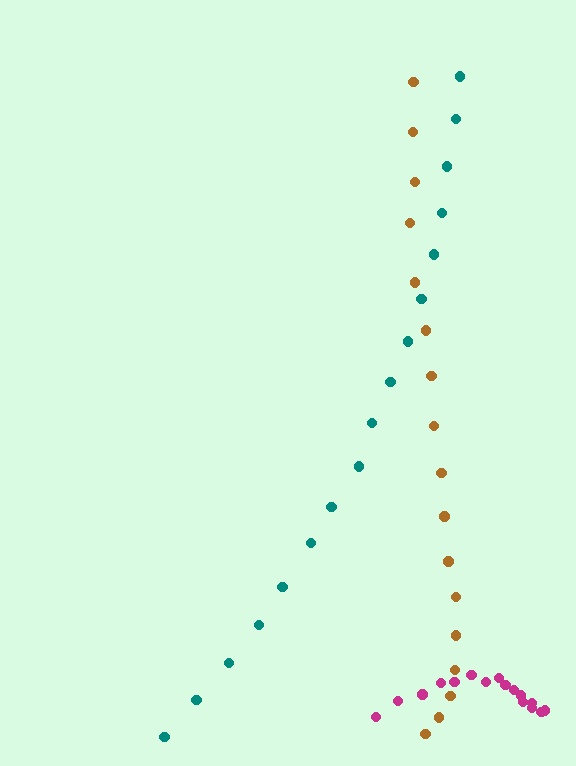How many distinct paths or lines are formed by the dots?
There are 3 distinct paths.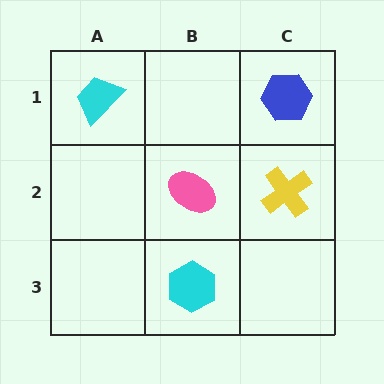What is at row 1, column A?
A cyan trapezoid.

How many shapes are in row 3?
1 shape.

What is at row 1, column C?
A blue hexagon.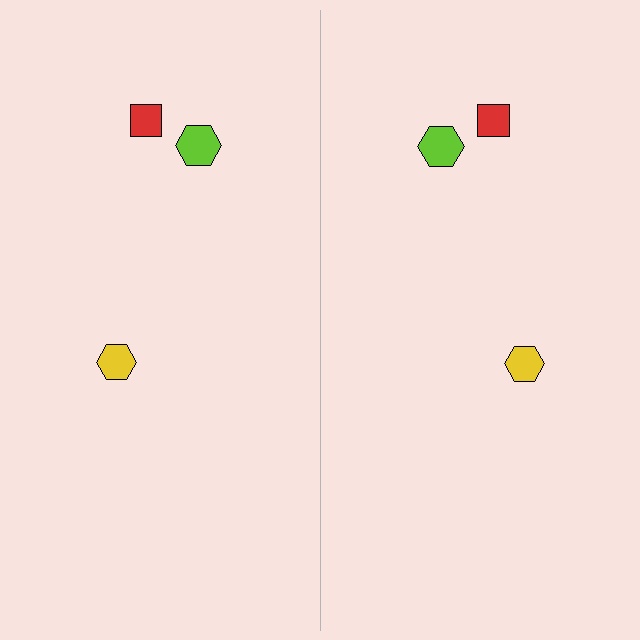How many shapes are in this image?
There are 6 shapes in this image.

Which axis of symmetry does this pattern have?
The pattern has a vertical axis of symmetry running through the center of the image.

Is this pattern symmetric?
Yes, this pattern has bilateral (reflection) symmetry.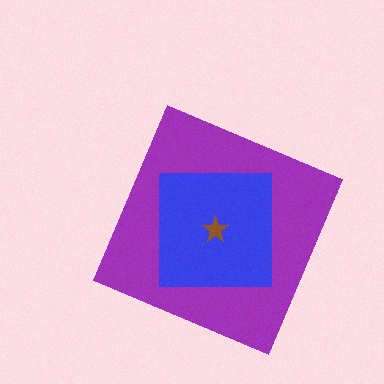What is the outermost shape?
The purple diamond.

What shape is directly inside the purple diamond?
The blue square.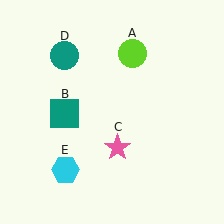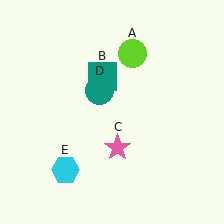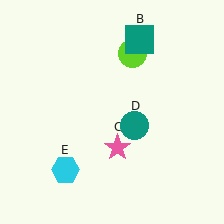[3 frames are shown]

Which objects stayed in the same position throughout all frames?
Lime circle (object A) and pink star (object C) and cyan hexagon (object E) remained stationary.